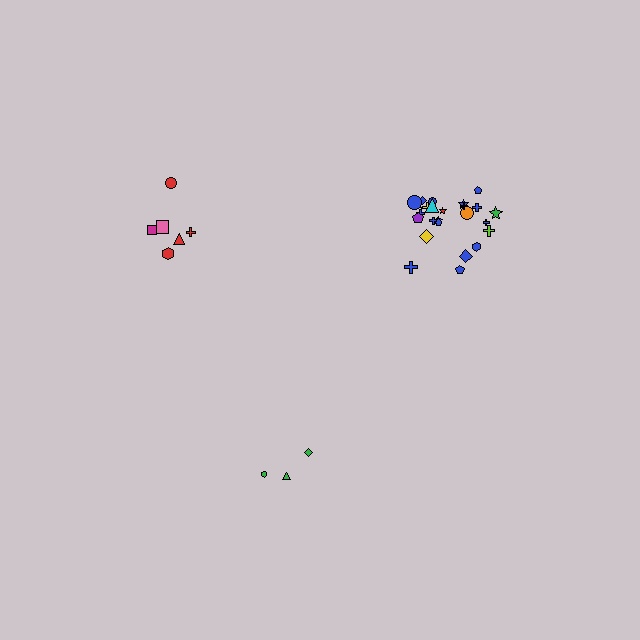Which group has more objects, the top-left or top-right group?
The top-right group.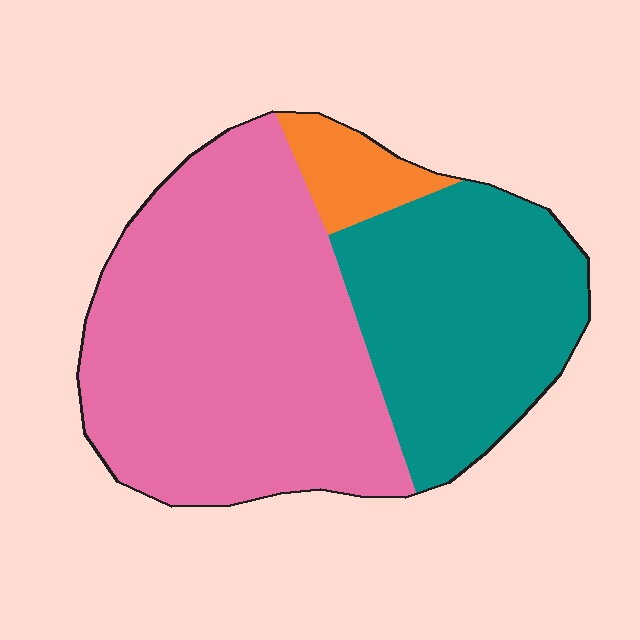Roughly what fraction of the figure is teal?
Teal takes up between a quarter and a half of the figure.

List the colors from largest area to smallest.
From largest to smallest: pink, teal, orange.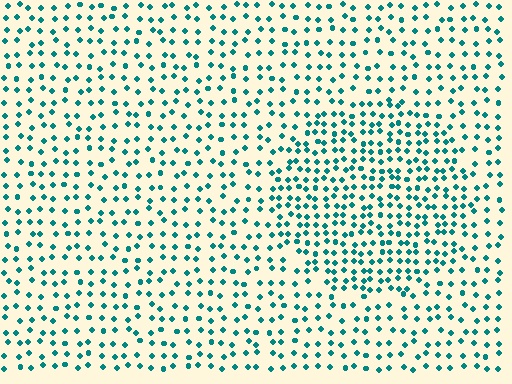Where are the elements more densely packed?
The elements are more densely packed inside the circle boundary.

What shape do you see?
I see a circle.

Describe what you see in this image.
The image contains small teal elements arranged at two different densities. A circle-shaped region is visible where the elements are more densely packed than the surrounding area.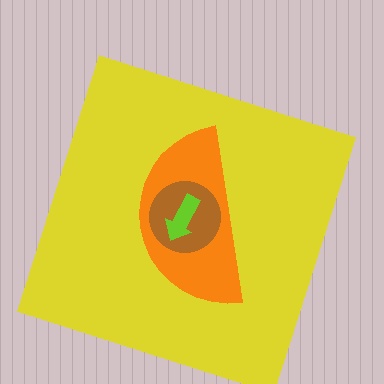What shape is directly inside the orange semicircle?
The brown circle.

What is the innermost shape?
The lime arrow.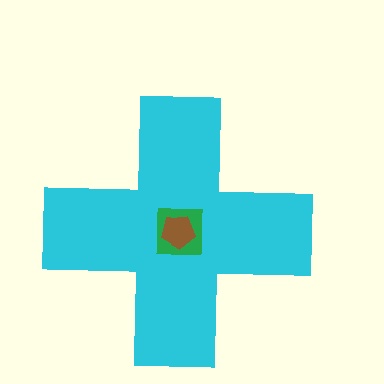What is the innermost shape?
The brown pentagon.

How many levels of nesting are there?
3.